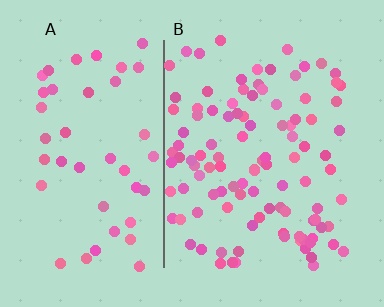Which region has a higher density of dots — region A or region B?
B (the right).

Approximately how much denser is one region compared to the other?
Approximately 2.2× — region B over region A.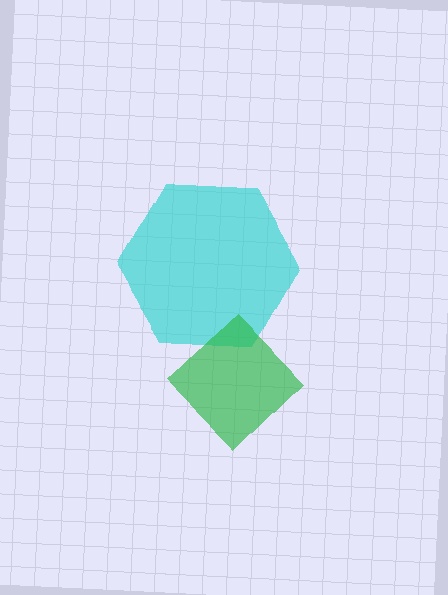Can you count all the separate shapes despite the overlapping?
Yes, there are 2 separate shapes.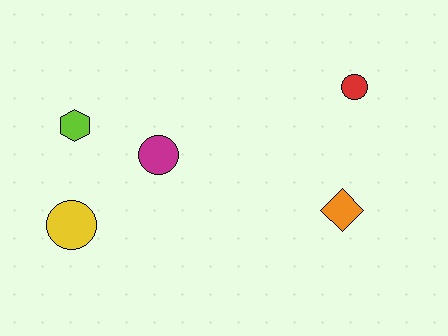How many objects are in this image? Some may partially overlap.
There are 5 objects.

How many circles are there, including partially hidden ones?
There are 3 circles.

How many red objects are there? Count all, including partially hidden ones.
There is 1 red object.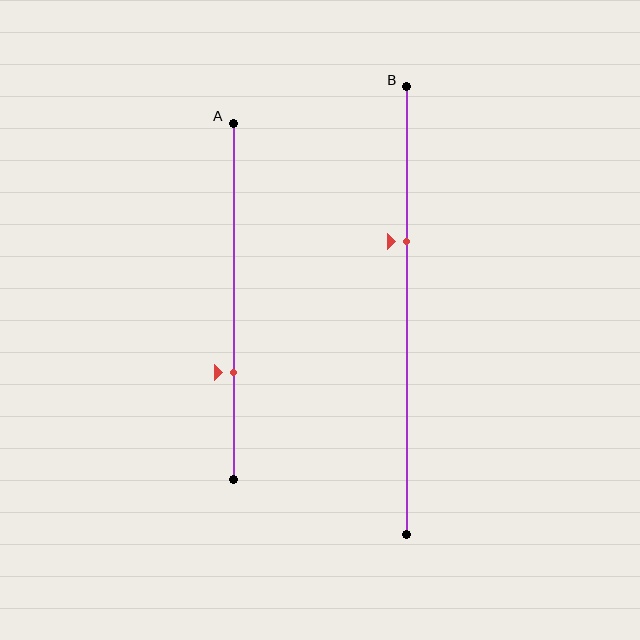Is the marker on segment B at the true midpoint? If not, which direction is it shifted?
No, the marker on segment B is shifted upward by about 16% of the segment length.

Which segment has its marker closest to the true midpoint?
Segment B has its marker closest to the true midpoint.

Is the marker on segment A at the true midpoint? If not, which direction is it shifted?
No, the marker on segment A is shifted downward by about 20% of the segment length.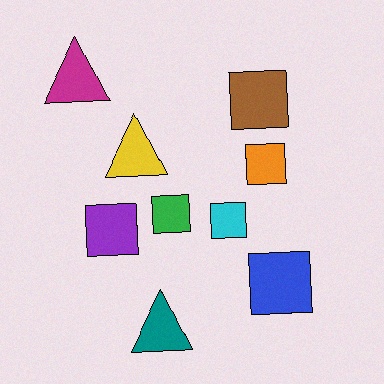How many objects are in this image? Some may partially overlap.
There are 9 objects.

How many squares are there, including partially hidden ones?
There are 6 squares.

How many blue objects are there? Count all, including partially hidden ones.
There is 1 blue object.